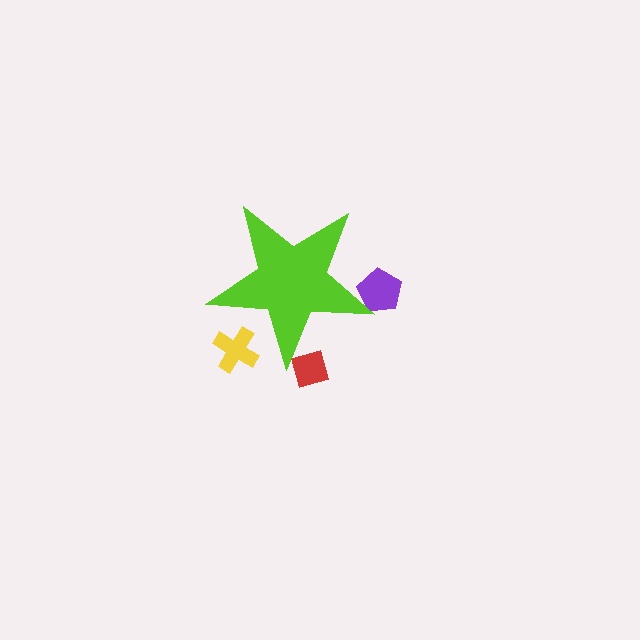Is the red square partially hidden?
Yes, the red square is partially hidden behind the lime star.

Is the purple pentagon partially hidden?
Yes, the purple pentagon is partially hidden behind the lime star.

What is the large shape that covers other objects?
A lime star.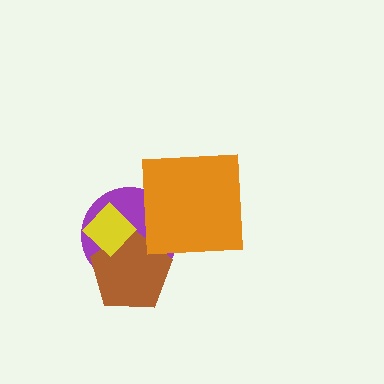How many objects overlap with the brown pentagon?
2 objects overlap with the brown pentagon.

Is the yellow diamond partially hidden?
No, no other shape covers it.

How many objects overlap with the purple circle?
3 objects overlap with the purple circle.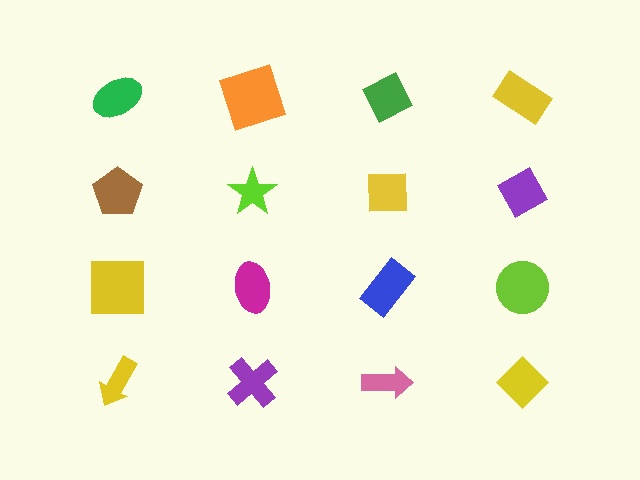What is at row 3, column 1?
A yellow square.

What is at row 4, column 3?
A pink arrow.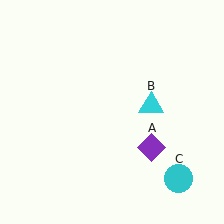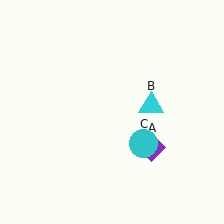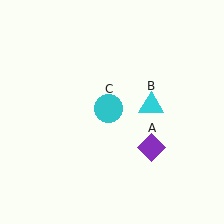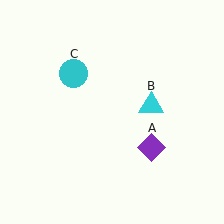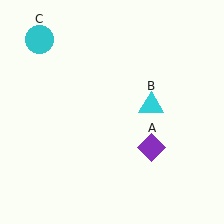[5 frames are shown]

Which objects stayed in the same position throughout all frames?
Purple diamond (object A) and cyan triangle (object B) remained stationary.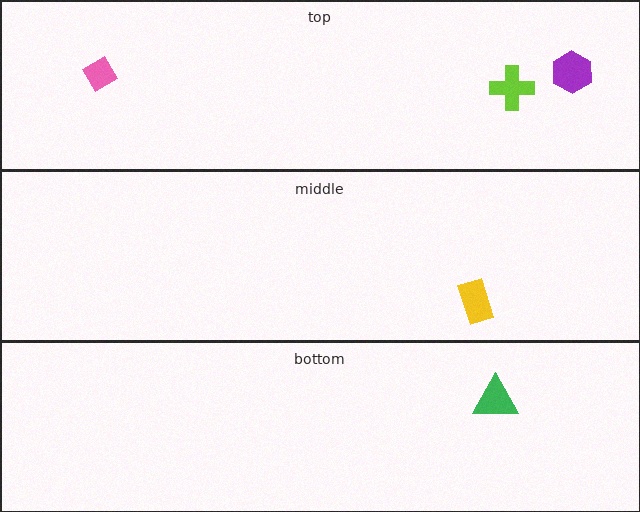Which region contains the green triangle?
The bottom region.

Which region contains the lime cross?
The top region.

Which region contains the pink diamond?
The top region.